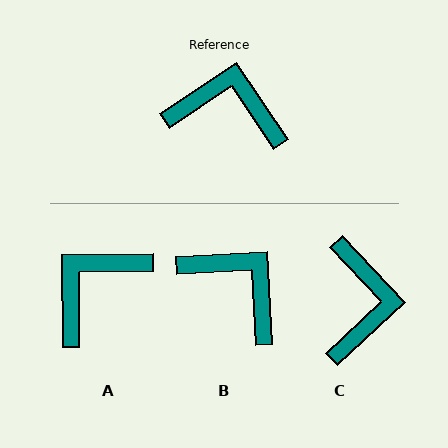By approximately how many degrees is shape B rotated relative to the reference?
Approximately 30 degrees clockwise.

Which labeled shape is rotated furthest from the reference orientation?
C, about 81 degrees away.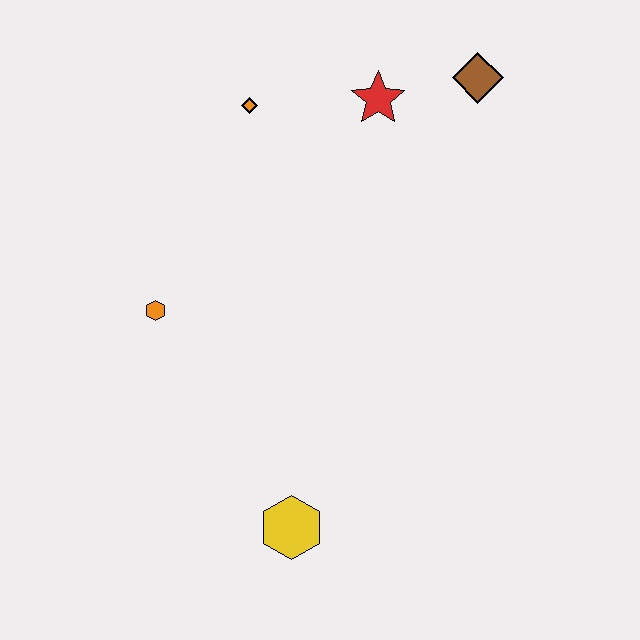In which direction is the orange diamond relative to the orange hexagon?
The orange diamond is above the orange hexagon.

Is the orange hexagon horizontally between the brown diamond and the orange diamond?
No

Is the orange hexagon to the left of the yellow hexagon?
Yes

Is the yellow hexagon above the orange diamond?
No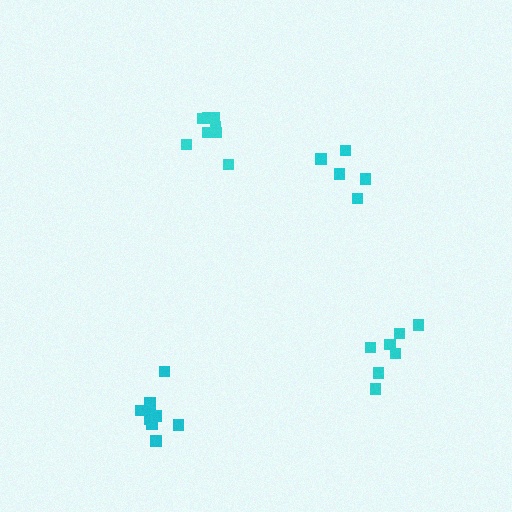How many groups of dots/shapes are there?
There are 4 groups.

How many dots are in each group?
Group 1: 8 dots, Group 2: 5 dots, Group 3: 11 dots, Group 4: 7 dots (31 total).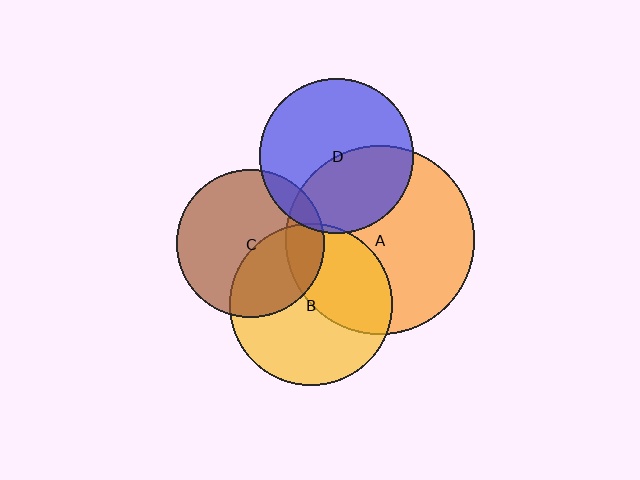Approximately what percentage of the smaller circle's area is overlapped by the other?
Approximately 10%.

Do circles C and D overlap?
Yes.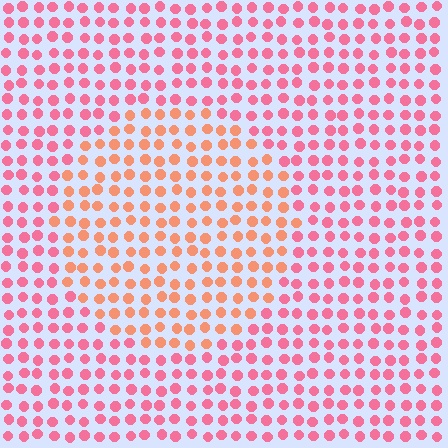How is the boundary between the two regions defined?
The boundary is defined purely by a slight shift in hue (about 35 degrees). Spacing, size, and orientation are identical on both sides.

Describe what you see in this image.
The image is filled with small pink elements in a uniform arrangement. A circle-shaped region is visible where the elements are tinted to a slightly different hue, forming a subtle color boundary.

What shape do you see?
I see a circle.